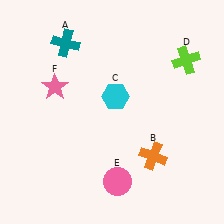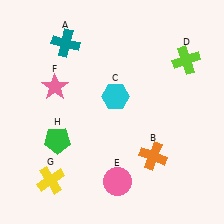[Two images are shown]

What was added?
A yellow cross (G), a green pentagon (H) were added in Image 2.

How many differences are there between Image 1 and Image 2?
There are 2 differences between the two images.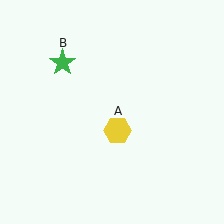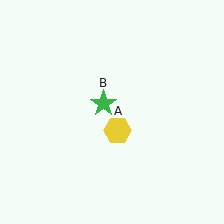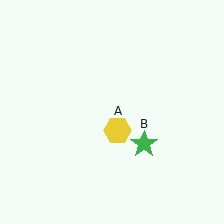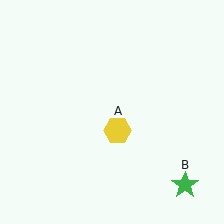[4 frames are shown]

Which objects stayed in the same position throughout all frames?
Yellow hexagon (object A) remained stationary.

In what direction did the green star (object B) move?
The green star (object B) moved down and to the right.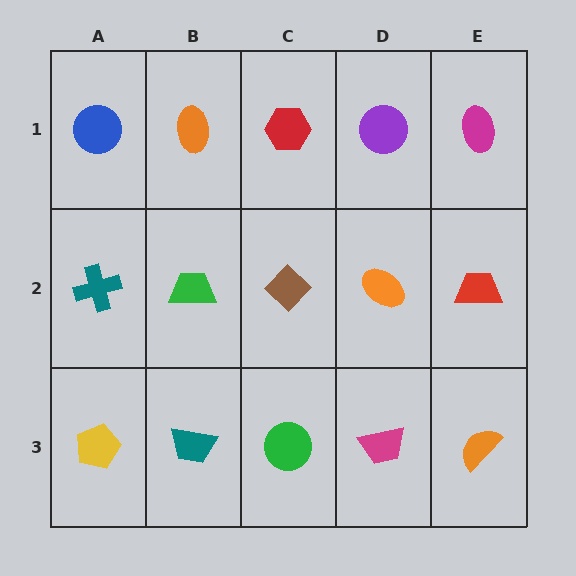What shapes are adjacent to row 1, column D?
An orange ellipse (row 2, column D), a red hexagon (row 1, column C), a magenta ellipse (row 1, column E).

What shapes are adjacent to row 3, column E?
A red trapezoid (row 2, column E), a magenta trapezoid (row 3, column D).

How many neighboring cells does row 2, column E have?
3.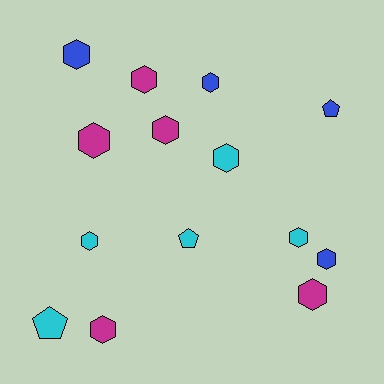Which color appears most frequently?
Cyan, with 5 objects.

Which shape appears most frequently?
Hexagon, with 11 objects.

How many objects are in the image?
There are 14 objects.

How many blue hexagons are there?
There are 3 blue hexagons.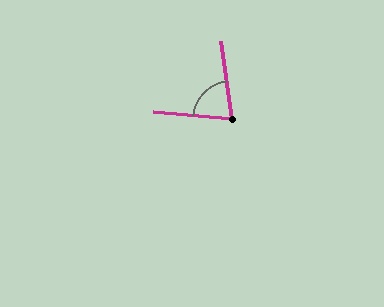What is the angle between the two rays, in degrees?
Approximately 77 degrees.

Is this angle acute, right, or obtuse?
It is acute.